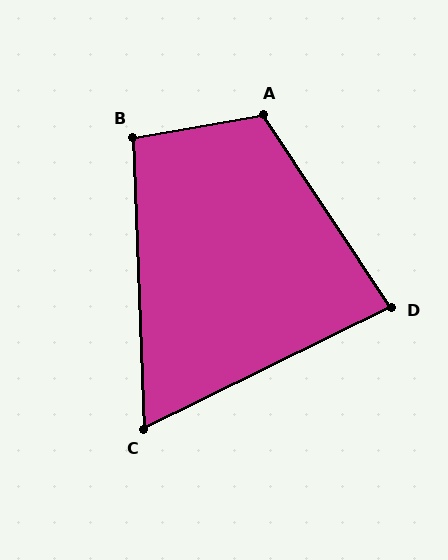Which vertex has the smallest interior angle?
C, at approximately 66 degrees.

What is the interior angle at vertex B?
Approximately 97 degrees (obtuse).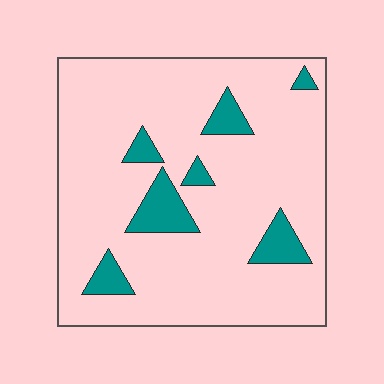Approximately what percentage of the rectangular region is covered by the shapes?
Approximately 10%.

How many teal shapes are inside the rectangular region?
7.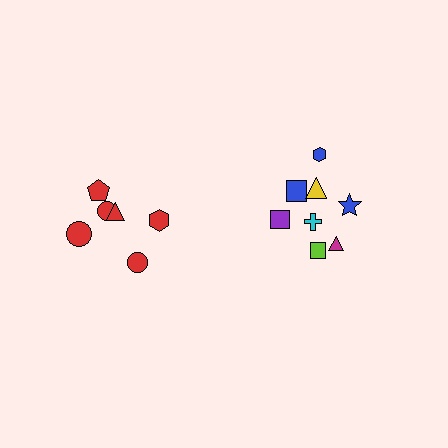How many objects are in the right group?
There are 8 objects.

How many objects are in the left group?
There are 6 objects.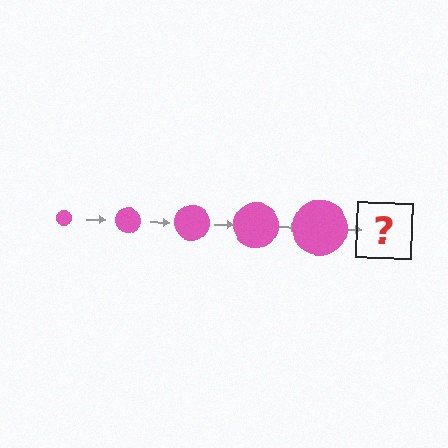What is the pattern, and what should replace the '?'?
The pattern is that the circle gets progressively larger each step. The '?' should be a pink circle, larger than the previous one.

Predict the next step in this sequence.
The next step is a pink circle, larger than the previous one.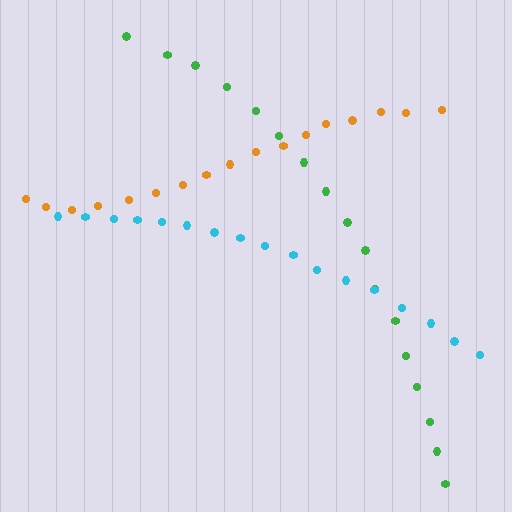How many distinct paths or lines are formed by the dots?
There are 3 distinct paths.